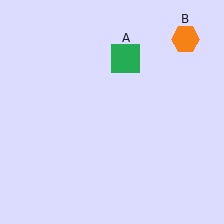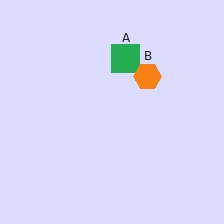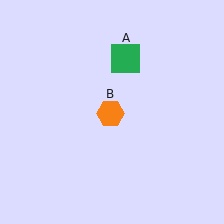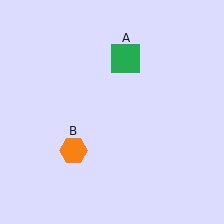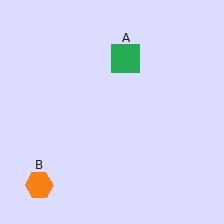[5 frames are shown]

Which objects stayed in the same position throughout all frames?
Green square (object A) remained stationary.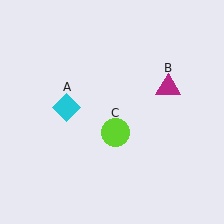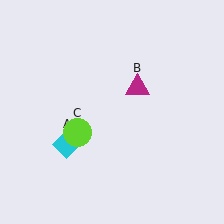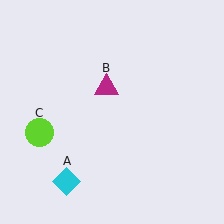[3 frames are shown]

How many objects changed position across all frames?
3 objects changed position: cyan diamond (object A), magenta triangle (object B), lime circle (object C).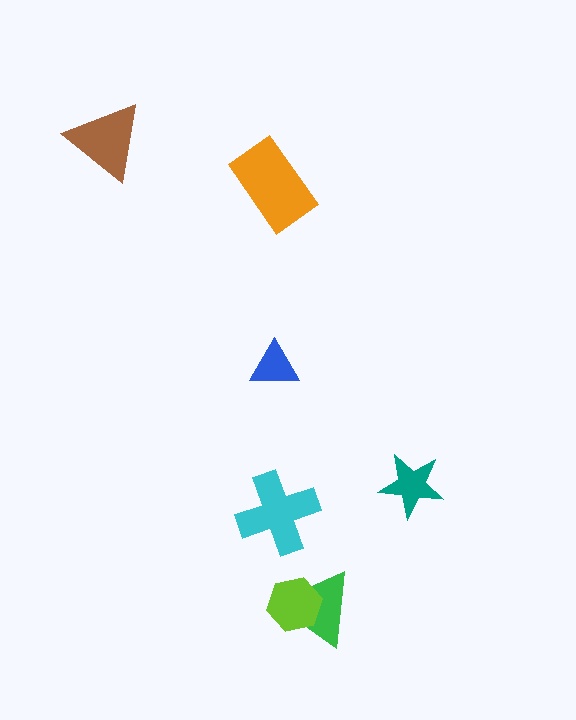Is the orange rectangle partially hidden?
No, no other shape covers it.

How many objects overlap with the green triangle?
1 object overlaps with the green triangle.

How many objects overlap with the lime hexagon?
1 object overlaps with the lime hexagon.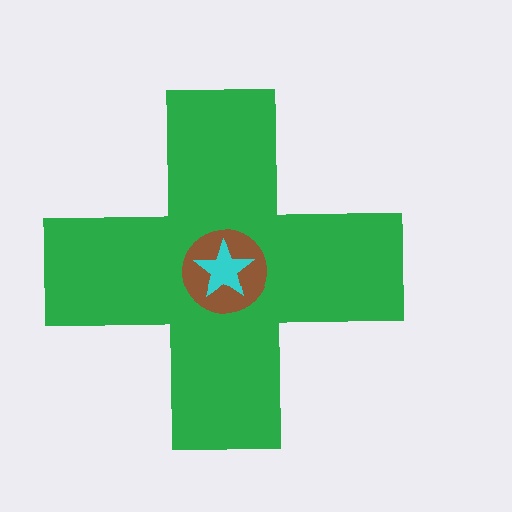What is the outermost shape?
The green cross.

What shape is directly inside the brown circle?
The cyan star.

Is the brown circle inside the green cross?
Yes.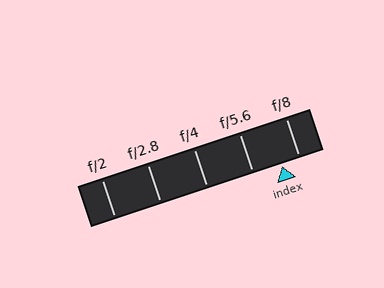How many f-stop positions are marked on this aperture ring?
There are 5 f-stop positions marked.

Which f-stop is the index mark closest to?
The index mark is closest to f/8.